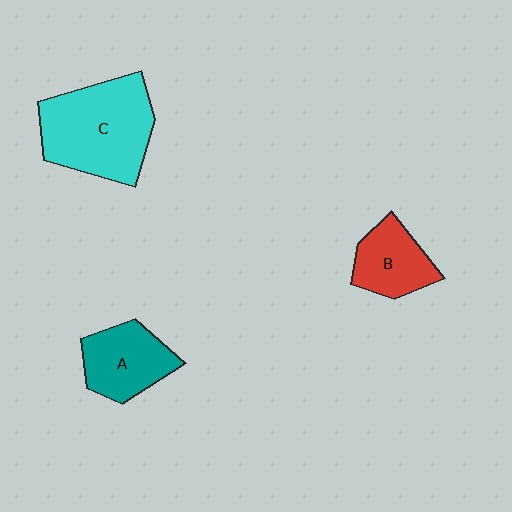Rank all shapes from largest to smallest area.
From largest to smallest: C (cyan), A (teal), B (red).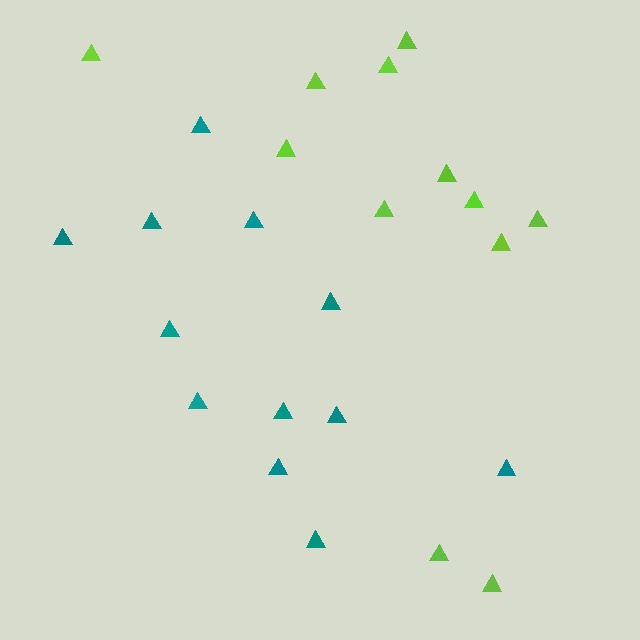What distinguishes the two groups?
There are 2 groups: one group of teal triangles (12) and one group of lime triangles (12).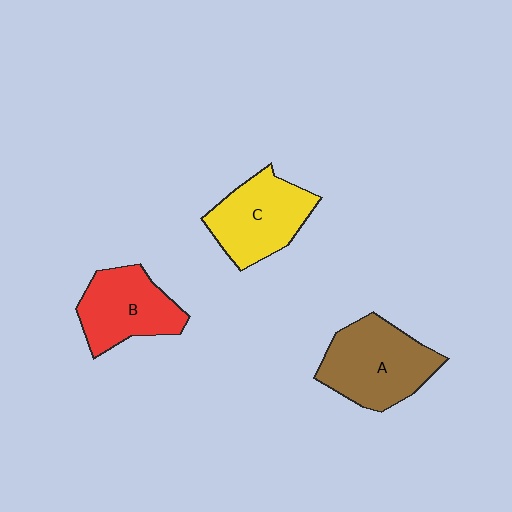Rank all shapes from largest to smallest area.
From largest to smallest: A (brown), C (yellow), B (red).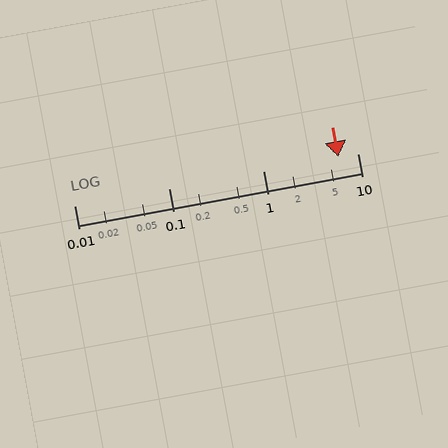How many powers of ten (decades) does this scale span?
The scale spans 3 decades, from 0.01 to 10.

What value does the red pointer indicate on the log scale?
The pointer indicates approximately 6.3.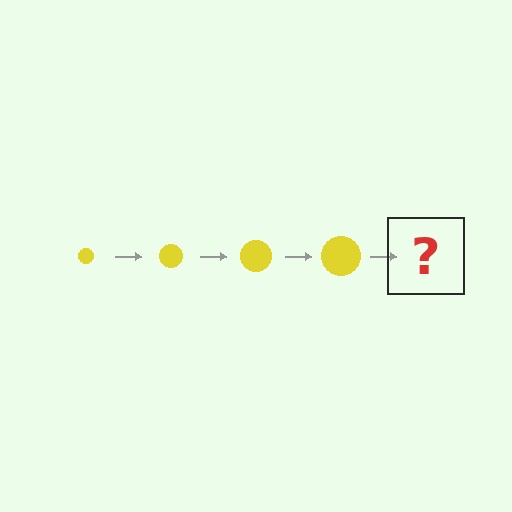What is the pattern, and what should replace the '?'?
The pattern is that the circle gets progressively larger each step. The '?' should be a yellow circle, larger than the previous one.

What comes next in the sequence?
The next element should be a yellow circle, larger than the previous one.